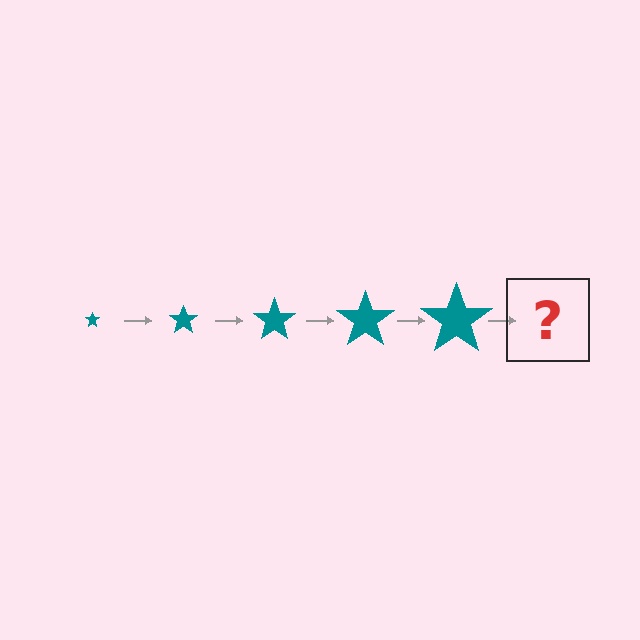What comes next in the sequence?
The next element should be a teal star, larger than the previous one.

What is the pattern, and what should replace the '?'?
The pattern is that the star gets progressively larger each step. The '?' should be a teal star, larger than the previous one.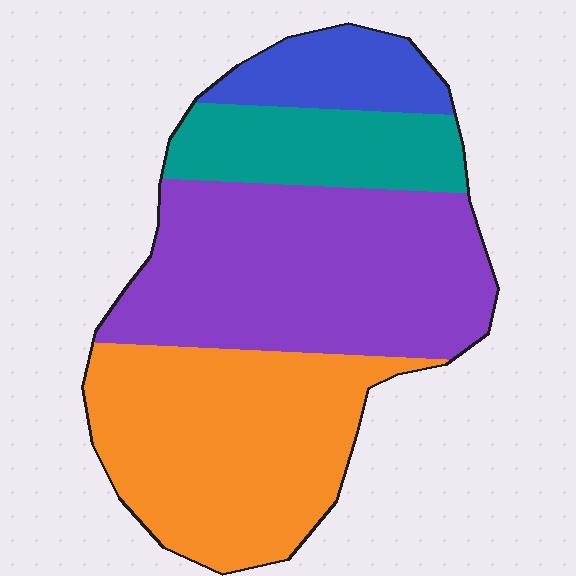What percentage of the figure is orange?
Orange covers around 35% of the figure.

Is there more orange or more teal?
Orange.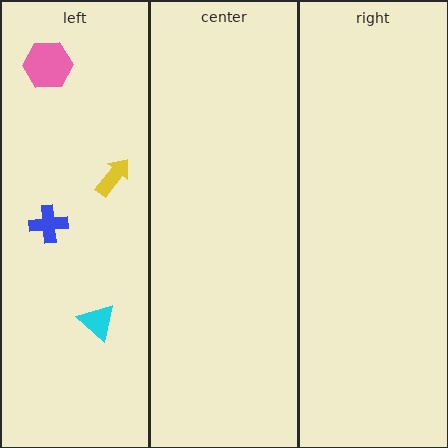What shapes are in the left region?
The yellow arrow, the pink hexagon, the blue cross, the cyan triangle.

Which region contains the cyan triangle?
The left region.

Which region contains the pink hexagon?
The left region.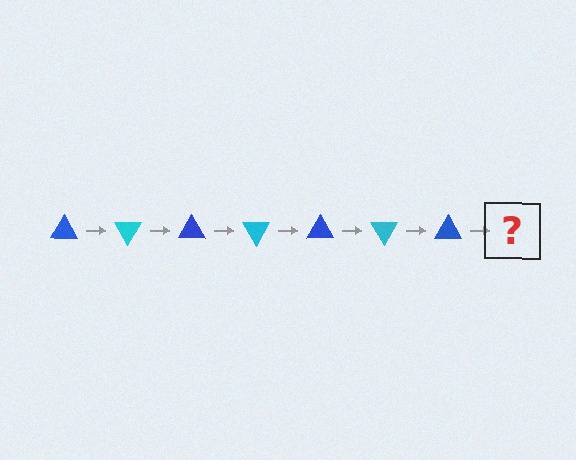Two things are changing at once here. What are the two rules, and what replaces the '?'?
The two rules are that it rotates 60 degrees each step and the color cycles through blue and cyan. The '?' should be a cyan triangle, rotated 420 degrees from the start.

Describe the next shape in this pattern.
It should be a cyan triangle, rotated 420 degrees from the start.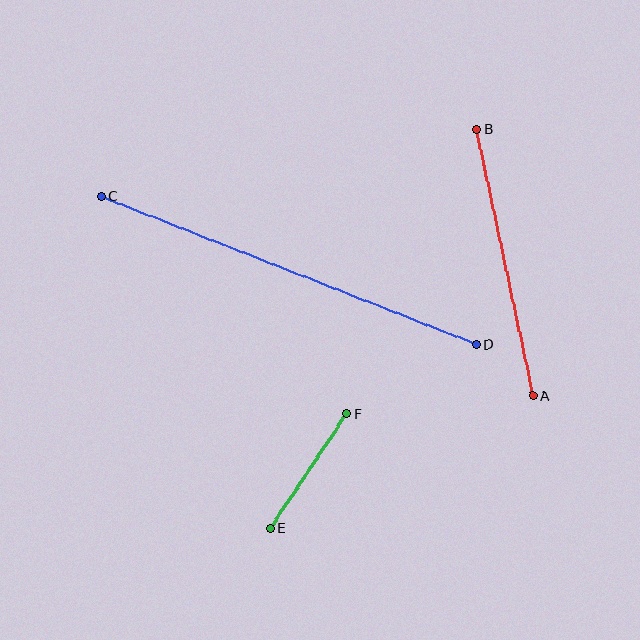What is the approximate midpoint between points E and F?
The midpoint is at approximately (309, 471) pixels.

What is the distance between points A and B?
The distance is approximately 272 pixels.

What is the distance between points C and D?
The distance is approximately 404 pixels.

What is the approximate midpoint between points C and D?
The midpoint is at approximately (289, 271) pixels.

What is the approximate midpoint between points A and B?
The midpoint is at approximately (505, 262) pixels.